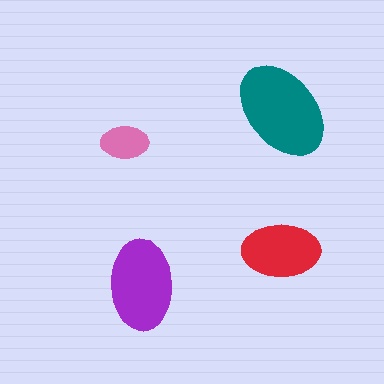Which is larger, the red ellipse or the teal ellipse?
The teal one.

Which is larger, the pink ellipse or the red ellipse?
The red one.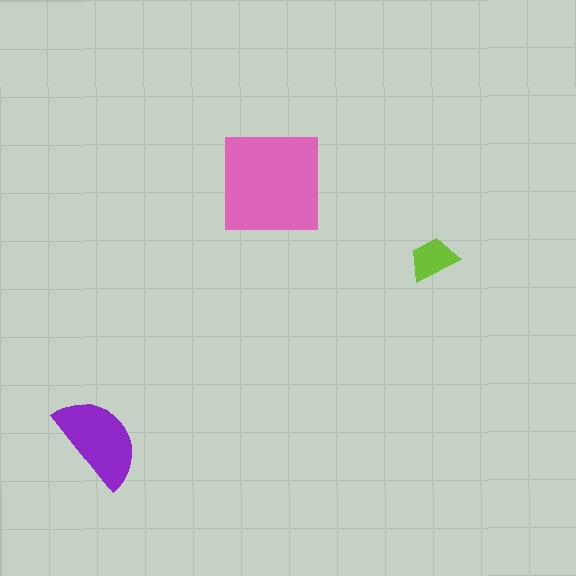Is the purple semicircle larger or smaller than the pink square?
Smaller.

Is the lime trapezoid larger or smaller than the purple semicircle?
Smaller.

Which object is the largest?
The pink square.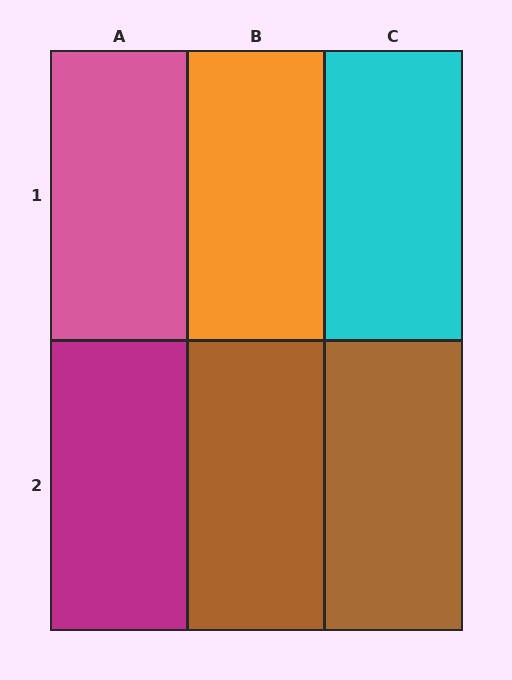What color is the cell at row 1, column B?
Orange.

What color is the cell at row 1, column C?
Cyan.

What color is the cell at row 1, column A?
Pink.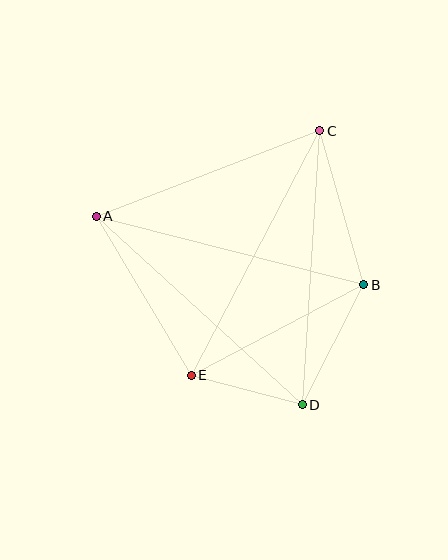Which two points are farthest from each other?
Points A and D are farthest from each other.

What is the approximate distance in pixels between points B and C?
The distance between B and C is approximately 160 pixels.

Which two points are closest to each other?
Points D and E are closest to each other.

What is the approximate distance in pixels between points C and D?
The distance between C and D is approximately 275 pixels.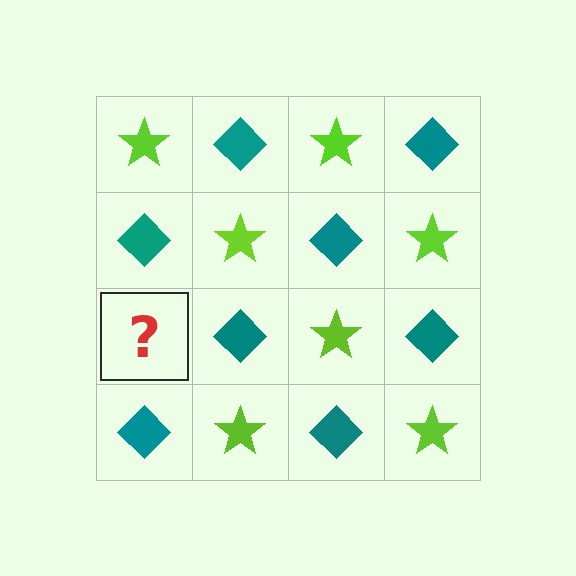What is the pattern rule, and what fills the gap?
The rule is that it alternates lime star and teal diamond in a checkerboard pattern. The gap should be filled with a lime star.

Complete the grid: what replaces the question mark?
The question mark should be replaced with a lime star.